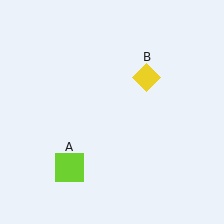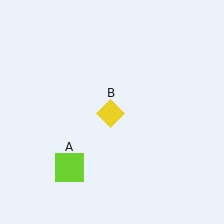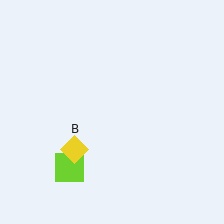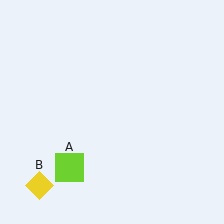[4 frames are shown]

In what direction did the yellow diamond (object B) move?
The yellow diamond (object B) moved down and to the left.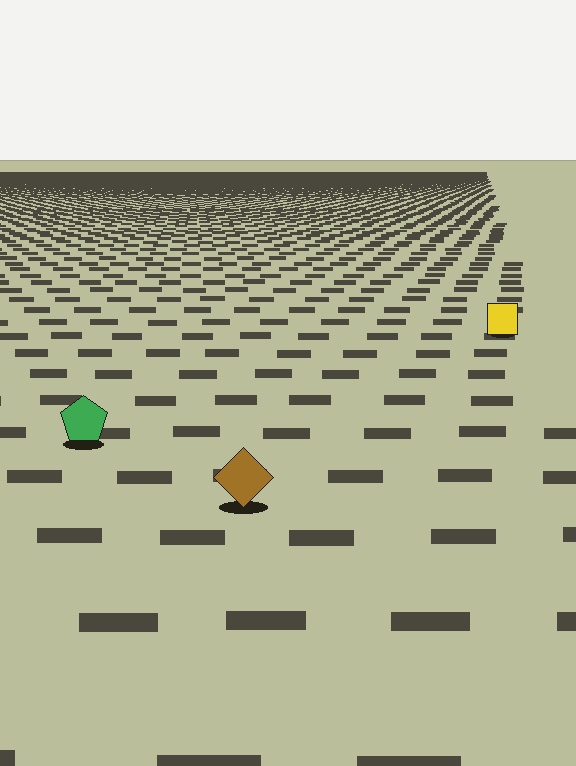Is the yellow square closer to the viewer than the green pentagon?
No. The green pentagon is closer — you can tell from the texture gradient: the ground texture is coarser near it.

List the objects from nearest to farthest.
From nearest to farthest: the brown diamond, the green pentagon, the yellow square.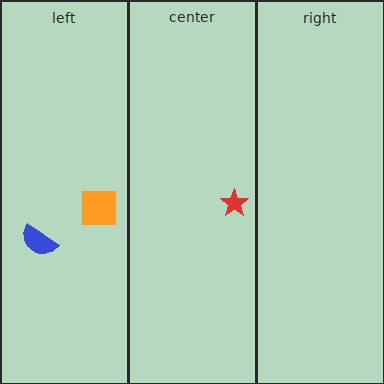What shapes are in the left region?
The blue semicircle, the orange square.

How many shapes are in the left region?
2.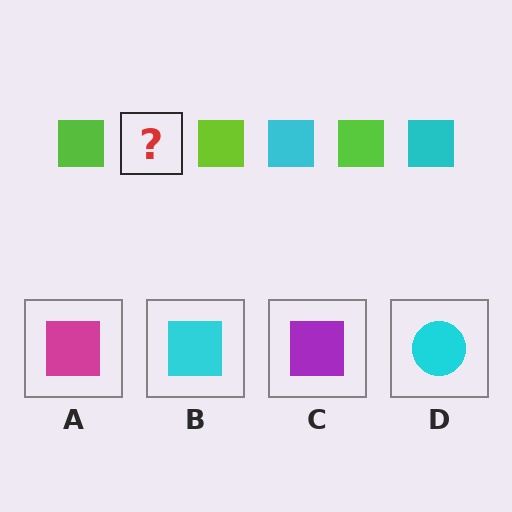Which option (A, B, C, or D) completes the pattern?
B.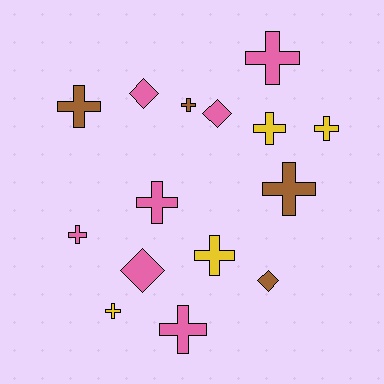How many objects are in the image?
There are 15 objects.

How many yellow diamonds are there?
There are no yellow diamonds.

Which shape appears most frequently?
Cross, with 11 objects.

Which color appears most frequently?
Pink, with 7 objects.